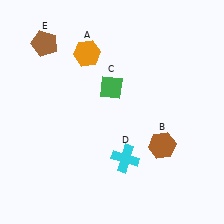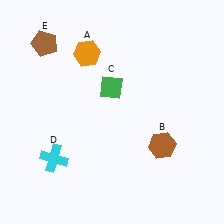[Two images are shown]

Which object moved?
The cyan cross (D) moved left.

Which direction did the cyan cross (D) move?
The cyan cross (D) moved left.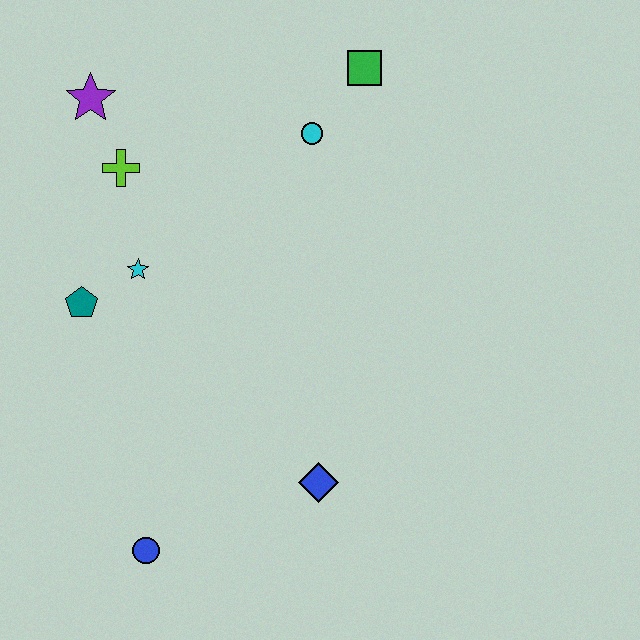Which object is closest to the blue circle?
The blue diamond is closest to the blue circle.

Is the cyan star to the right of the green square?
No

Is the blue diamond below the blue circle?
No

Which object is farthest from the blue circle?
The green square is farthest from the blue circle.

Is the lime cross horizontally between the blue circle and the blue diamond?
No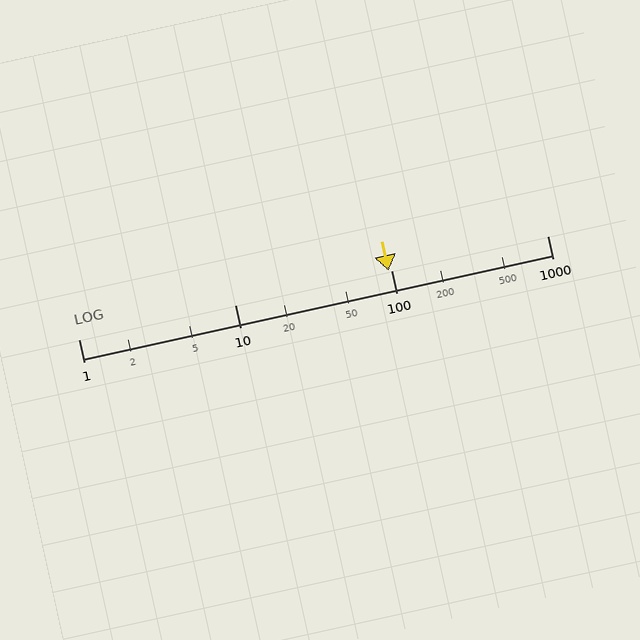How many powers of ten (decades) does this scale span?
The scale spans 3 decades, from 1 to 1000.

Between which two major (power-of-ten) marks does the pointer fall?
The pointer is between 10 and 100.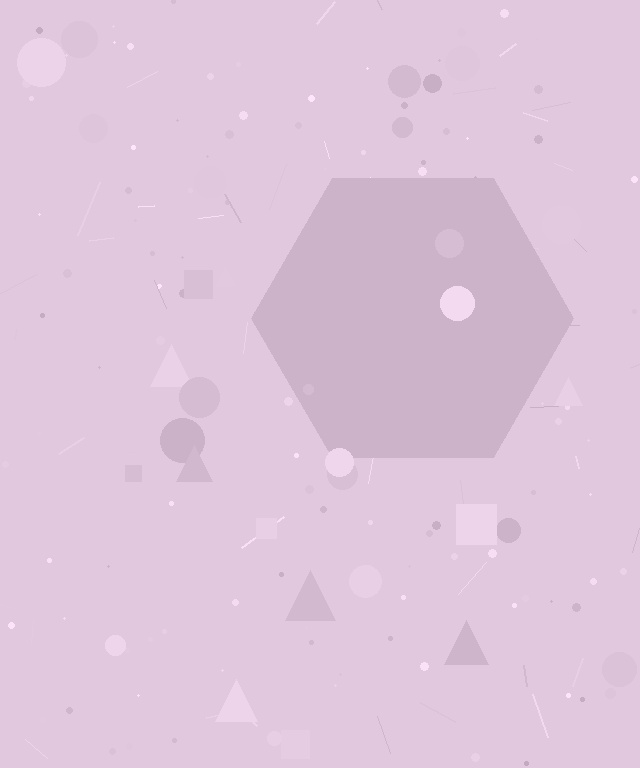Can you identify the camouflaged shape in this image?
The camouflaged shape is a hexagon.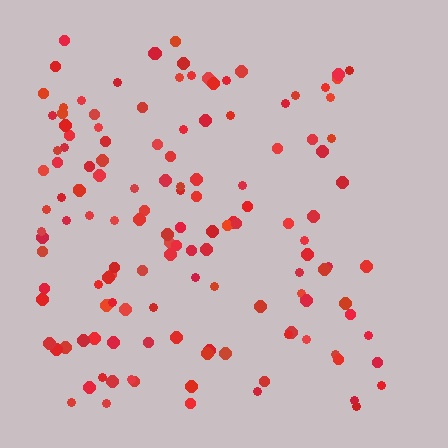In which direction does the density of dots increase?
From right to left, with the left side densest.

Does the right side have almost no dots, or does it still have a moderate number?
Still a moderate number, just noticeably fewer than the left.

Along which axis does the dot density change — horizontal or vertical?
Horizontal.